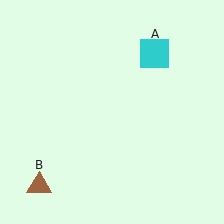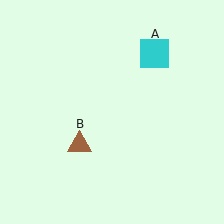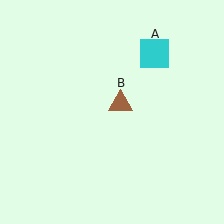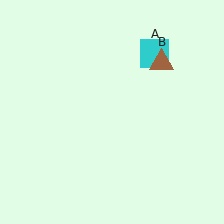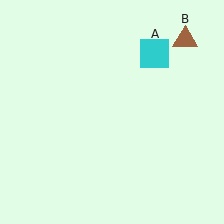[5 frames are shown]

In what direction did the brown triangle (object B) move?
The brown triangle (object B) moved up and to the right.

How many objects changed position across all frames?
1 object changed position: brown triangle (object B).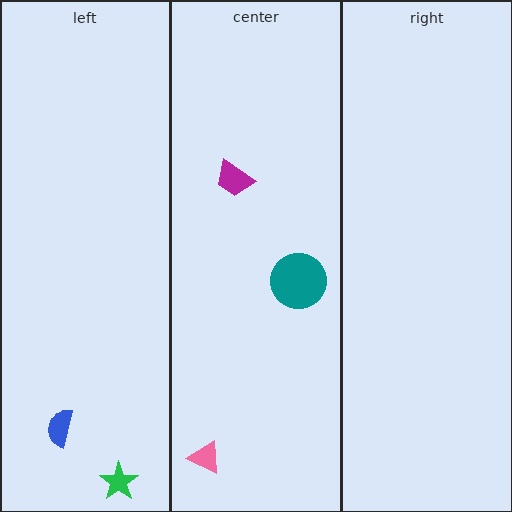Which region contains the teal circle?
The center region.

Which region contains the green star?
The left region.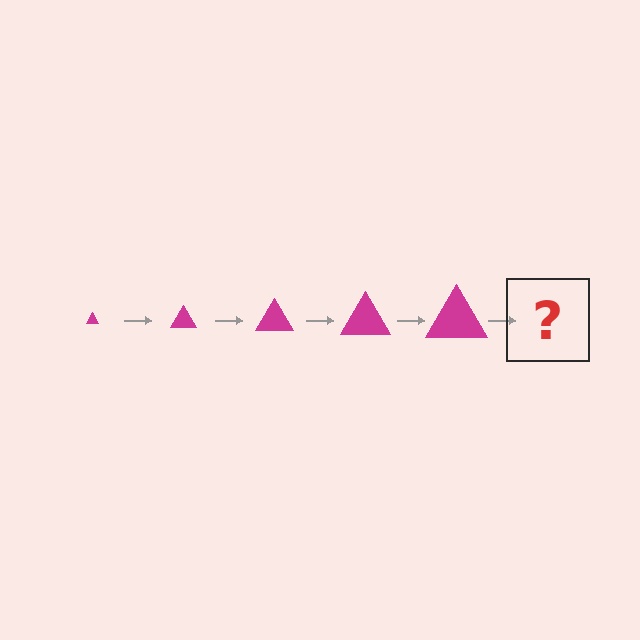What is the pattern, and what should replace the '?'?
The pattern is that the triangle gets progressively larger each step. The '?' should be a magenta triangle, larger than the previous one.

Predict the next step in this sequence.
The next step is a magenta triangle, larger than the previous one.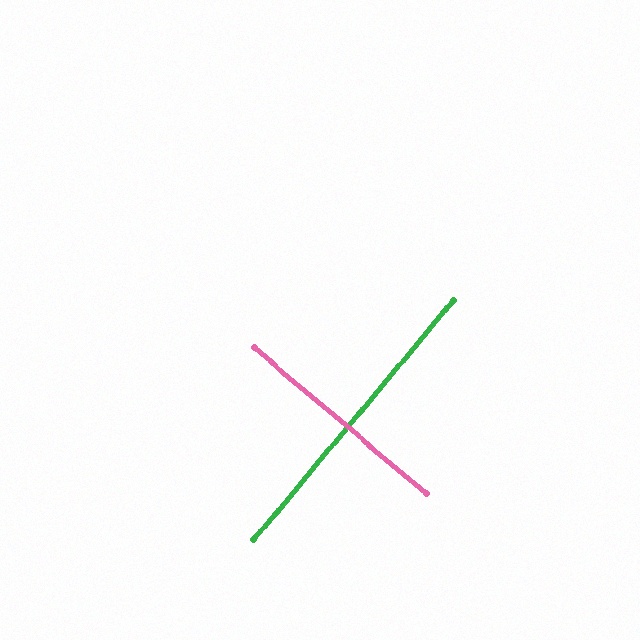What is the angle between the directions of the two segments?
Approximately 90 degrees.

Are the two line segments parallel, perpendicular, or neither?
Perpendicular — they meet at approximately 90°.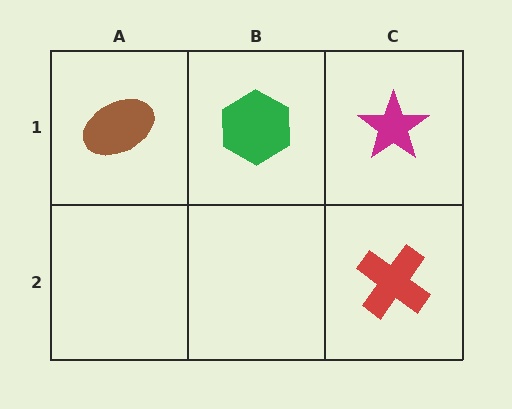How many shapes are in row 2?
1 shape.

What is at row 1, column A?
A brown ellipse.